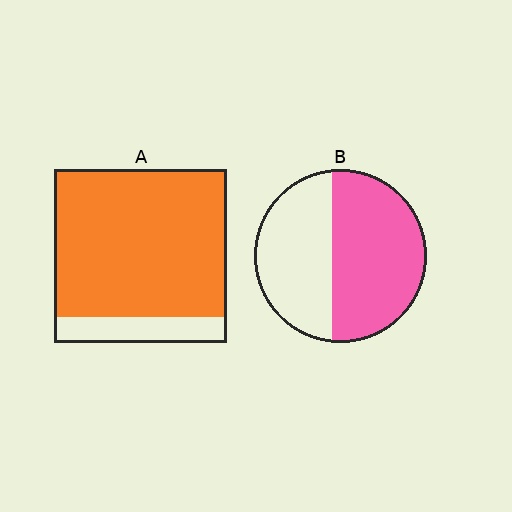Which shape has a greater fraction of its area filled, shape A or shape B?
Shape A.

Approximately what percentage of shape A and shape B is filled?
A is approximately 85% and B is approximately 55%.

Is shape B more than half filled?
Yes.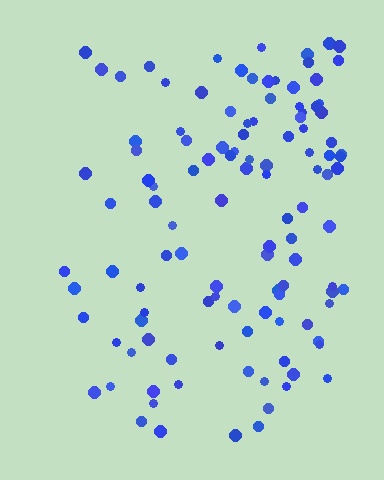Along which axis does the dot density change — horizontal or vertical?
Horizontal.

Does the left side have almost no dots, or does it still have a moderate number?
Still a moderate number, just noticeably fewer than the right.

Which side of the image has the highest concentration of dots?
The right.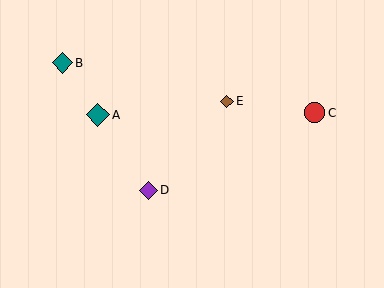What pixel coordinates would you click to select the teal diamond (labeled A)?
Click at (98, 115) to select the teal diamond A.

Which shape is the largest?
The teal diamond (labeled A) is the largest.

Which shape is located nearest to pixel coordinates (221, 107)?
The brown diamond (labeled E) at (227, 101) is nearest to that location.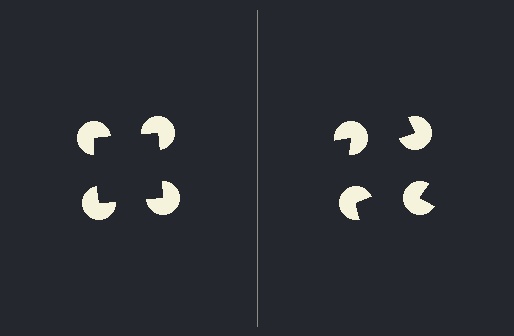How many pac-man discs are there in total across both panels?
8 — 4 on each side.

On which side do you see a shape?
An illusory square appears on the left side. On the right side the wedge cuts are rotated, so no coherent shape forms.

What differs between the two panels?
The pac-man discs are positioned identically on both sides; only the wedge orientations differ. On the left they align to a square; on the right they are misaligned.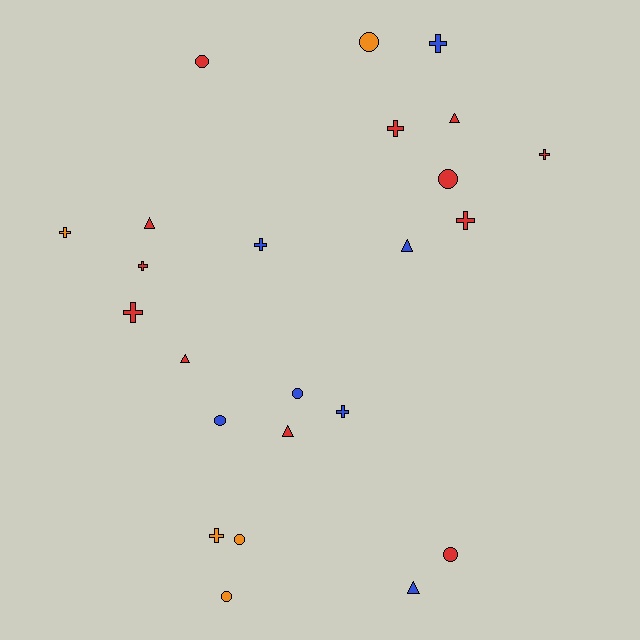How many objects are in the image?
There are 24 objects.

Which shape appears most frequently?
Cross, with 10 objects.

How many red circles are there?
There are 3 red circles.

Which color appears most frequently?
Red, with 12 objects.